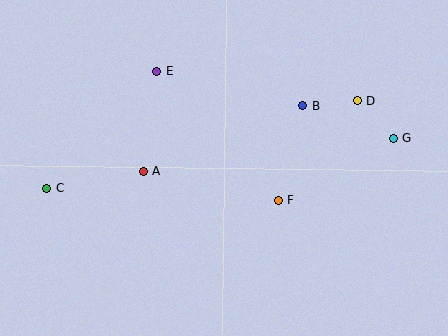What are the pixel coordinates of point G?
Point G is at (394, 139).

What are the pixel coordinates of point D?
Point D is at (357, 101).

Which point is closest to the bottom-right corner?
Point G is closest to the bottom-right corner.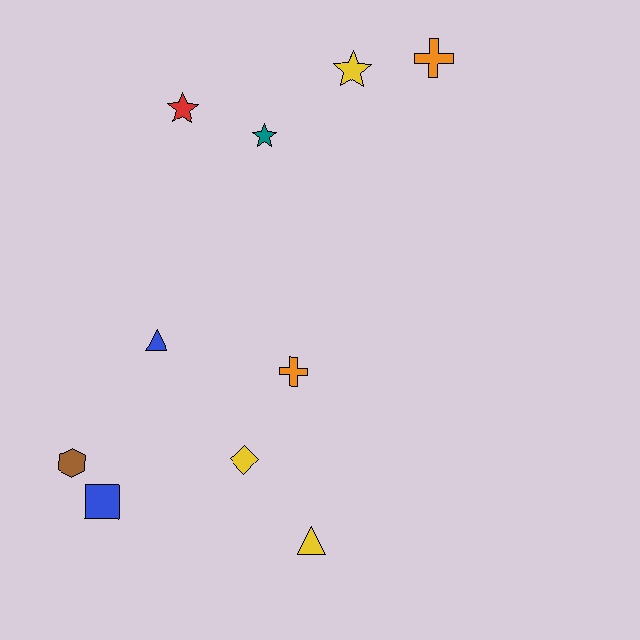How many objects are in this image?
There are 10 objects.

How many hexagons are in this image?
There is 1 hexagon.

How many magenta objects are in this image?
There are no magenta objects.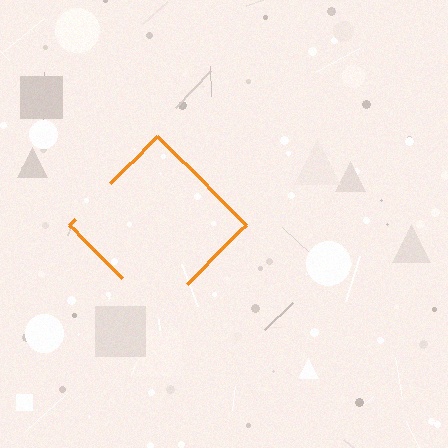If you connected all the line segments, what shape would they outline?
They would outline a diamond.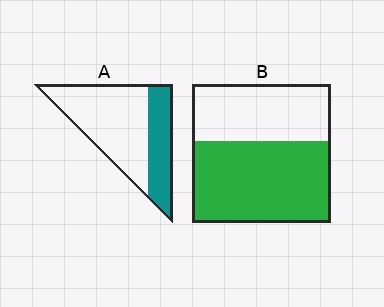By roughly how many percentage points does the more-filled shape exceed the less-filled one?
By roughly 25 percentage points (B over A).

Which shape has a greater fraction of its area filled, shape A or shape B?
Shape B.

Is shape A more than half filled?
No.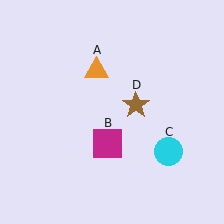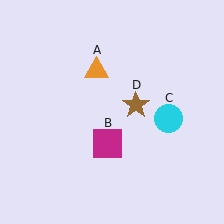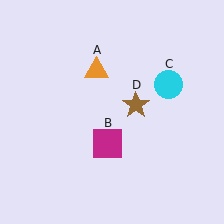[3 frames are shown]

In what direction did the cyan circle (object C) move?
The cyan circle (object C) moved up.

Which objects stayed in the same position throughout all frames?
Orange triangle (object A) and magenta square (object B) and brown star (object D) remained stationary.